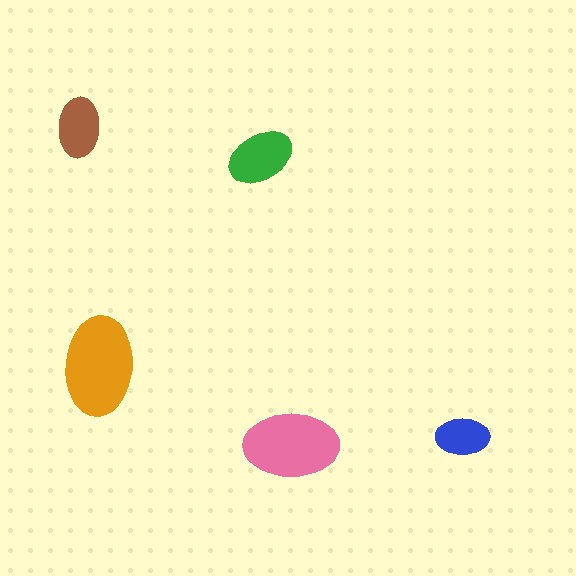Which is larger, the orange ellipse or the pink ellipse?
The orange one.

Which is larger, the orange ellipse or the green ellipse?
The orange one.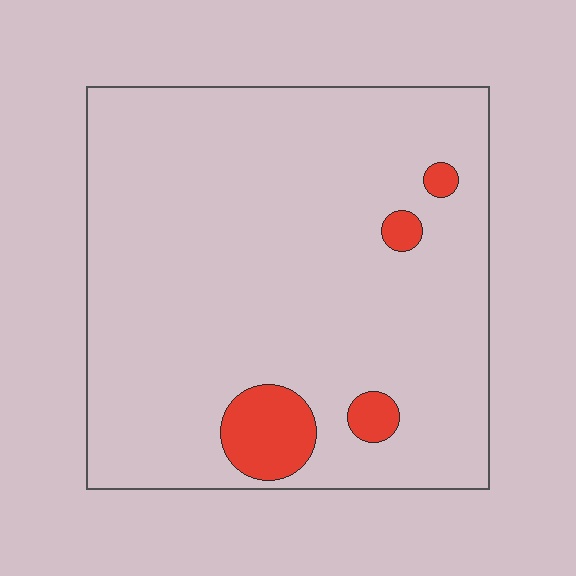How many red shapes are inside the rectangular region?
4.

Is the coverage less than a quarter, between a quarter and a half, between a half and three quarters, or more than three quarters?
Less than a quarter.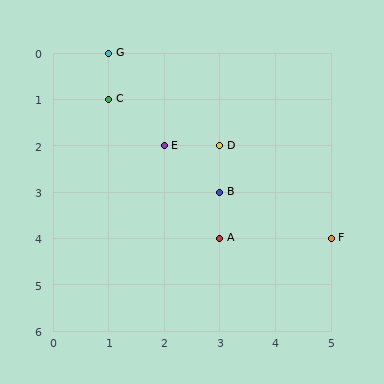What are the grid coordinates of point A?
Point A is at grid coordinates (3, 4).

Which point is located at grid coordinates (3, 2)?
Point D is at (3, 2).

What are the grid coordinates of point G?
Point G is at grid coordinates (1, 0).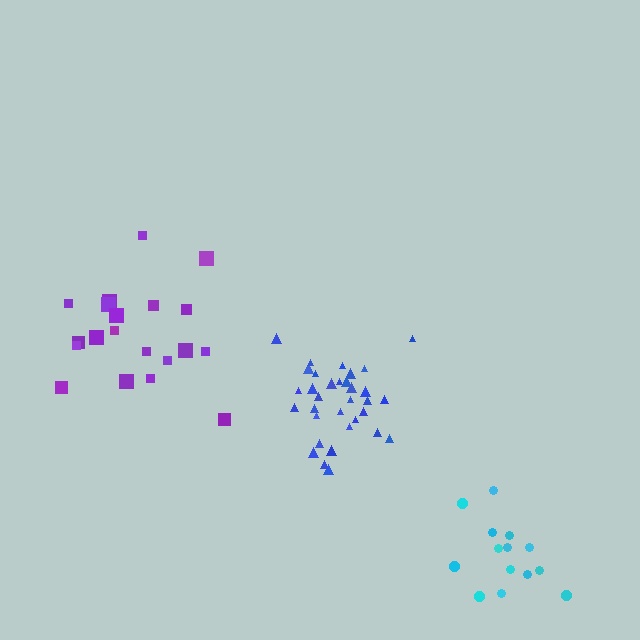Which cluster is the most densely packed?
Blue.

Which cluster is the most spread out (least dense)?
Purple.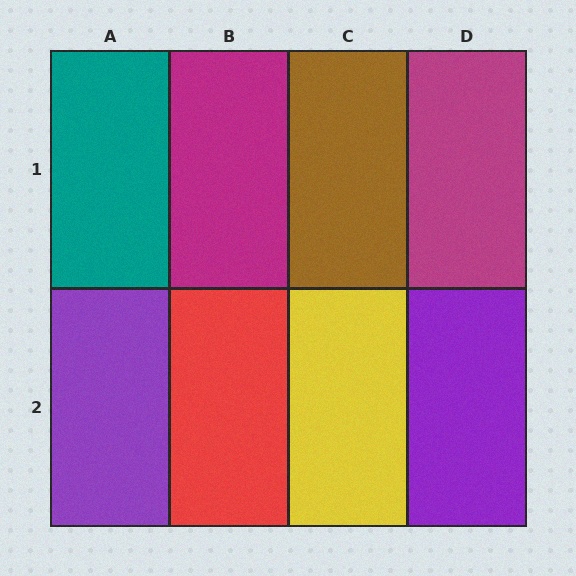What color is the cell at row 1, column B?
Magenta.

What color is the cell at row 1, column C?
Brown.